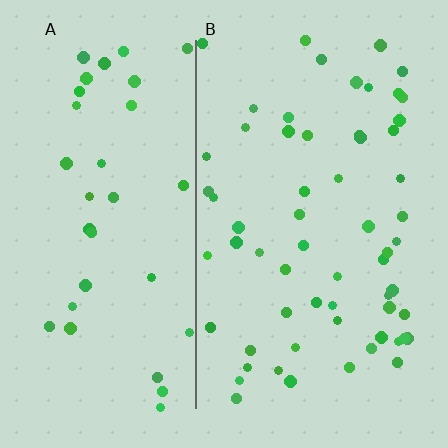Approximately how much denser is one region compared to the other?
Approximately 1.7× — region B over region A.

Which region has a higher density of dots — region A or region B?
B (the right).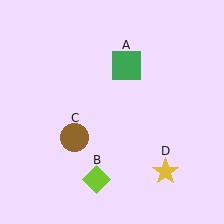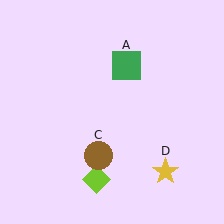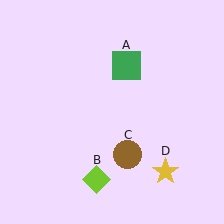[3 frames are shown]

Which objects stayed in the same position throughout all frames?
Green square (object A) and lime diamond (object B) and yellow star (object D) remained stationary.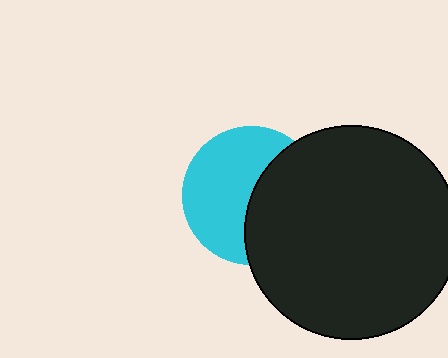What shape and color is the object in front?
The object in front is a black circle.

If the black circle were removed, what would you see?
You would see the complete cyan circle.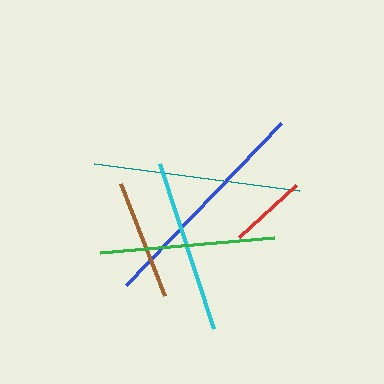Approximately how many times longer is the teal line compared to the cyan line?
The teal line is approximately 1.2 times the length of the cyan line.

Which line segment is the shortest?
The red line is the shortest at approximately 77 pixels.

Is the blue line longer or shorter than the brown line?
The blue line is longer than the brown line.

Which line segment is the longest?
The blue line is the longest at approximately 225 pixels.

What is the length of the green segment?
The green segment is approximately 175 pixels long.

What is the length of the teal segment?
The teal segment is approximately 207 pixels long.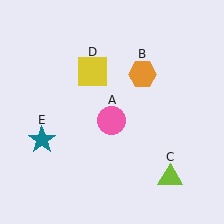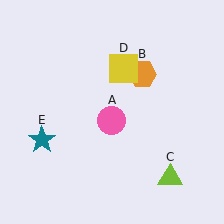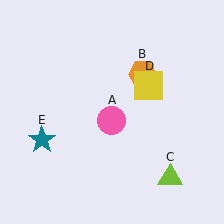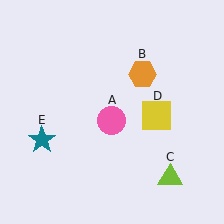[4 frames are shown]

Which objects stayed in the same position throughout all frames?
Pink circle (object A) and orange hexagon (object B) and lime triangle (object C) and teal star (object E) remained stationary.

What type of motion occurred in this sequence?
The yellow square (object D) rotated clockwise around the center of the scene.